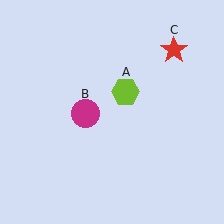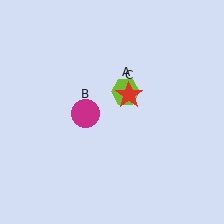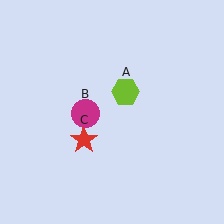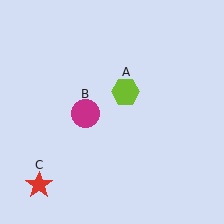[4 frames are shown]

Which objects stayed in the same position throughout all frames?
Lime hexagon (object A) and magenta circle (object B) remained stationary.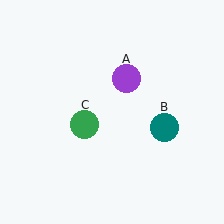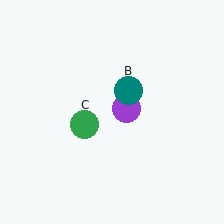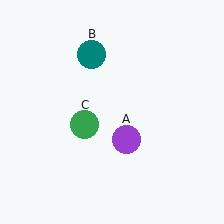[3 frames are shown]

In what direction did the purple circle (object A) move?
The purple circle (object A) moved down.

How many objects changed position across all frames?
2 objects changed position: purple circle (object A), teal circle (object B).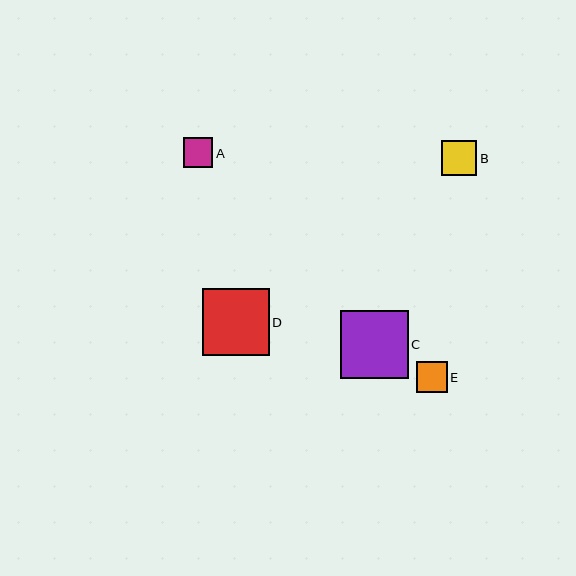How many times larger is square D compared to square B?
Square D is approximately 1.9 times the size of square B.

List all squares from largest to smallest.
From largest to smallest: C, D, B, E, A.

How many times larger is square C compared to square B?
Square C is approximately 1.9 times the size of square B.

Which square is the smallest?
Square A is the smallest with a size of approximately 29 pixels.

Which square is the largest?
Square C is the largest with a size of approximately 68 pixels.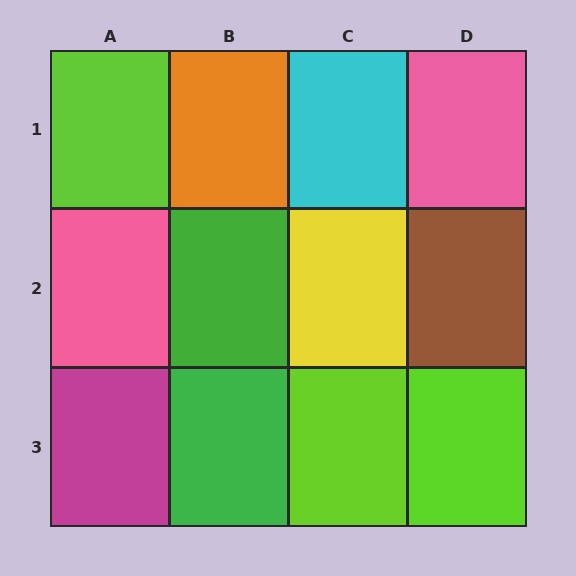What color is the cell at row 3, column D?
Lime.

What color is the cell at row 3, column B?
Green.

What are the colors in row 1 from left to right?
Lime, orange, cyan, pink.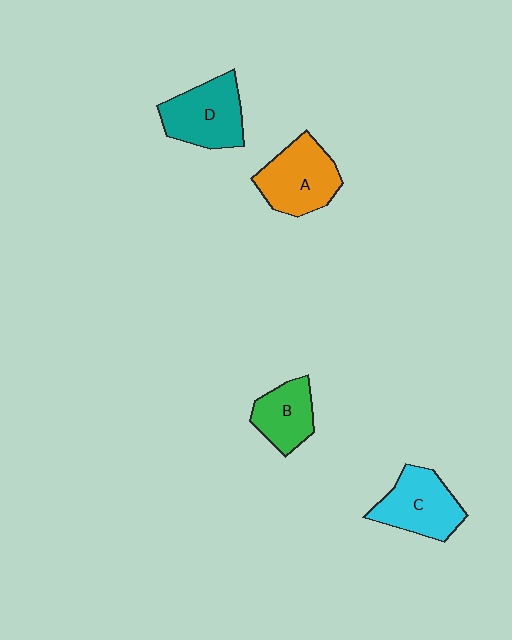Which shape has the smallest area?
Shape B (green).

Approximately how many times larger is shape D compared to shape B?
Approximately 1.4 times.